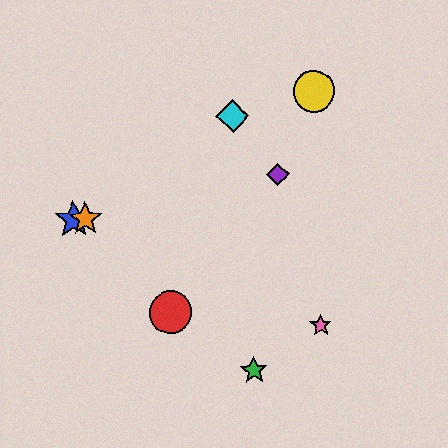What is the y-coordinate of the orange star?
The orange star is at y≈219.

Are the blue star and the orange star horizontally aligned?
Yes, both are at y≈219.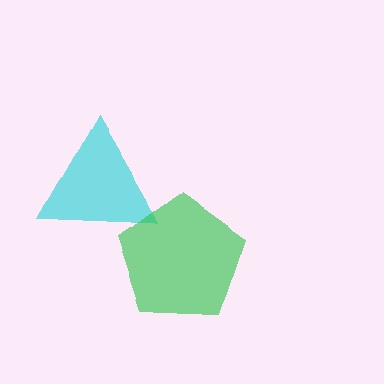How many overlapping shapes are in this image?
There are 2 overlapping shapes in the image.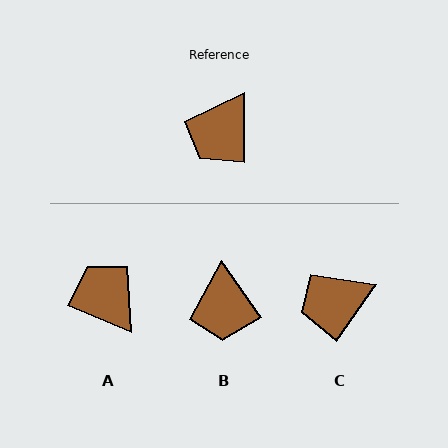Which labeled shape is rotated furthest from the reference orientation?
A, about 112 degrees away.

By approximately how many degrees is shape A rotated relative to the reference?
Approximately 112 degrees clockwise.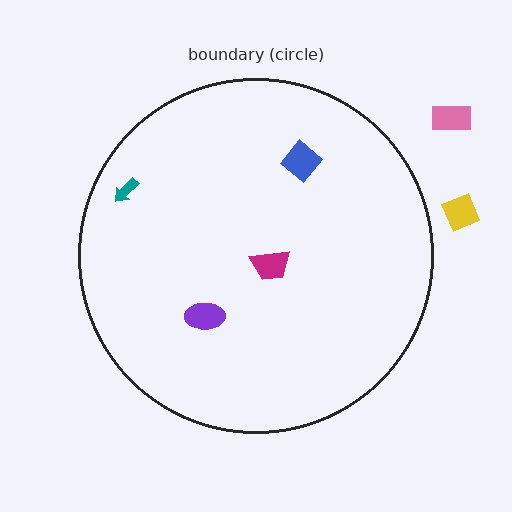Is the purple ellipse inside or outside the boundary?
Inside.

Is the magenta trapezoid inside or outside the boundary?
Inside.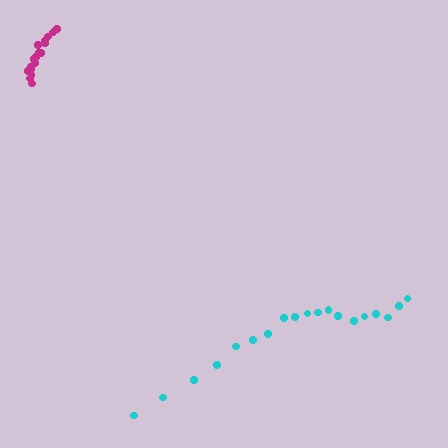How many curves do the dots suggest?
There are 2 distinct paths.